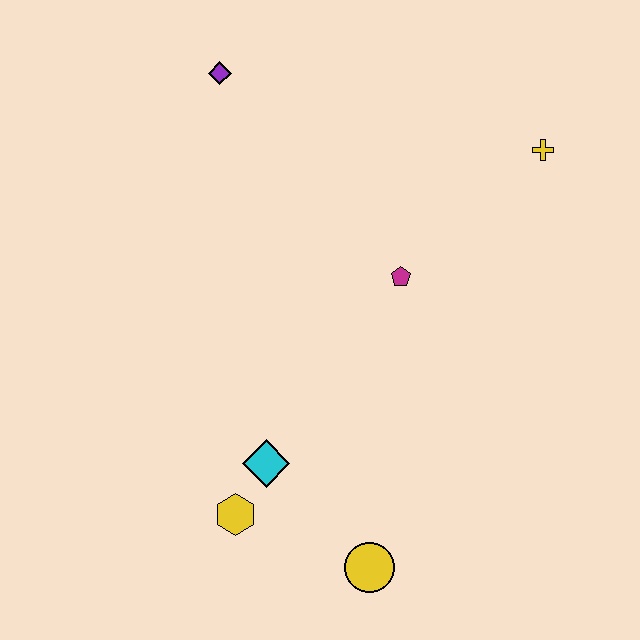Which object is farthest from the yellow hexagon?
The yellow cross is farthest from the yellow hexagon.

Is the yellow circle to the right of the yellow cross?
No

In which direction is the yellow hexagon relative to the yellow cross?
The yellow hexagon is below the yellow cross.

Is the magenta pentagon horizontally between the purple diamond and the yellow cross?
Yes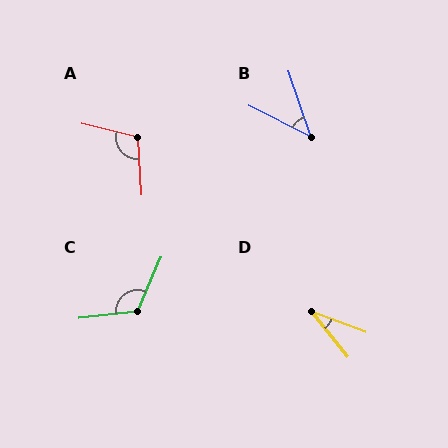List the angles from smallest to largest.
D (30°), B (44°), A (107°), C (120°).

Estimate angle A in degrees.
Approximately 107 degrees.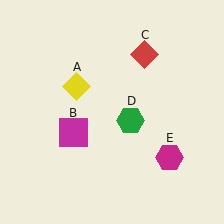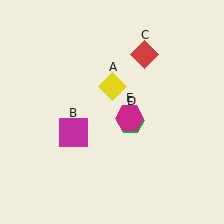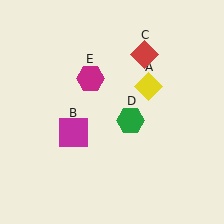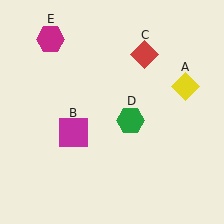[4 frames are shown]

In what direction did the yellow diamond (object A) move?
The yellow diamond (object A) moved right.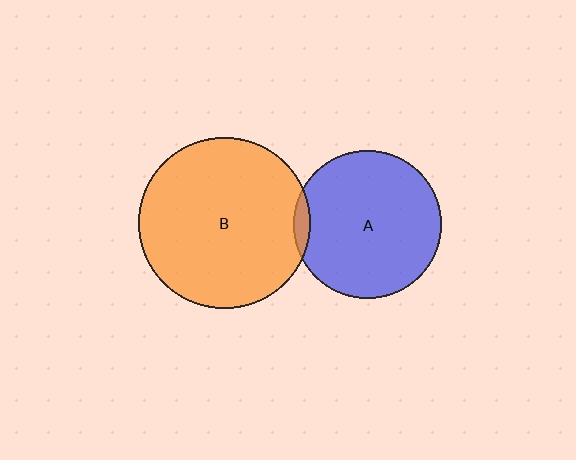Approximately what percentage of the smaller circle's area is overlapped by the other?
Approximately 5%.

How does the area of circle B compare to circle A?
Approximately 1.4 times.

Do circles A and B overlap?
Yes.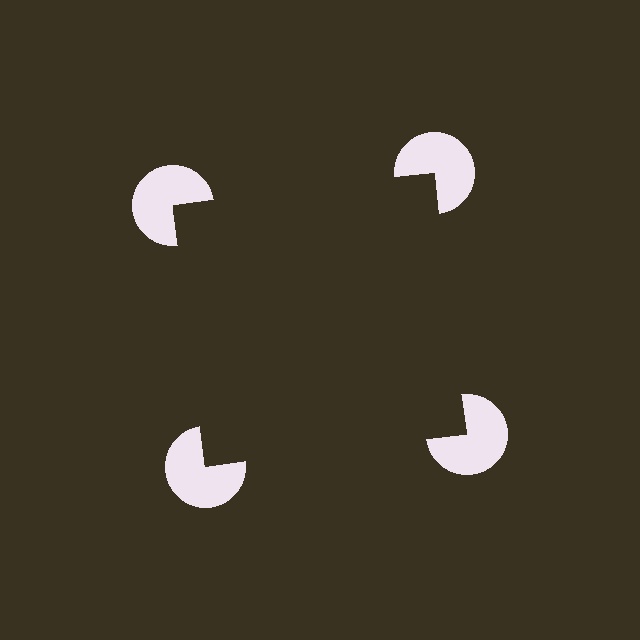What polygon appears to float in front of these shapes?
An illusory square — its edges are inferred from the aligned wedge cuts in the pac-man discs, not physically drawn.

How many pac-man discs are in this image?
There are 4 — one at each vertex of the illusory square.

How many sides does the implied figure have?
4 sides.